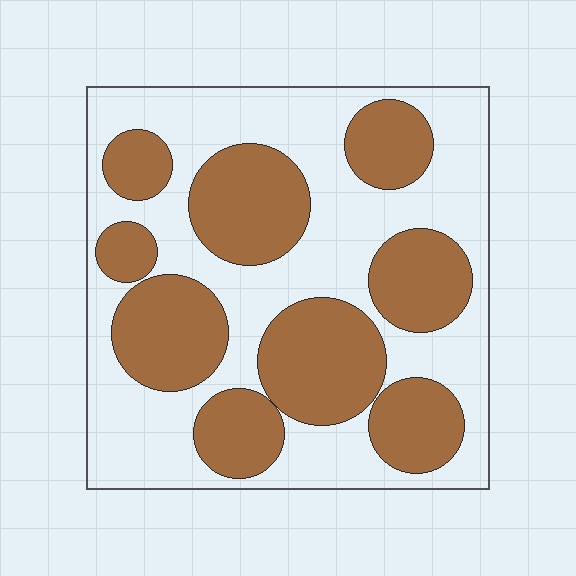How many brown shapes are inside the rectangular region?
9.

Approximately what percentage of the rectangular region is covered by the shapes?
Approximately 45%.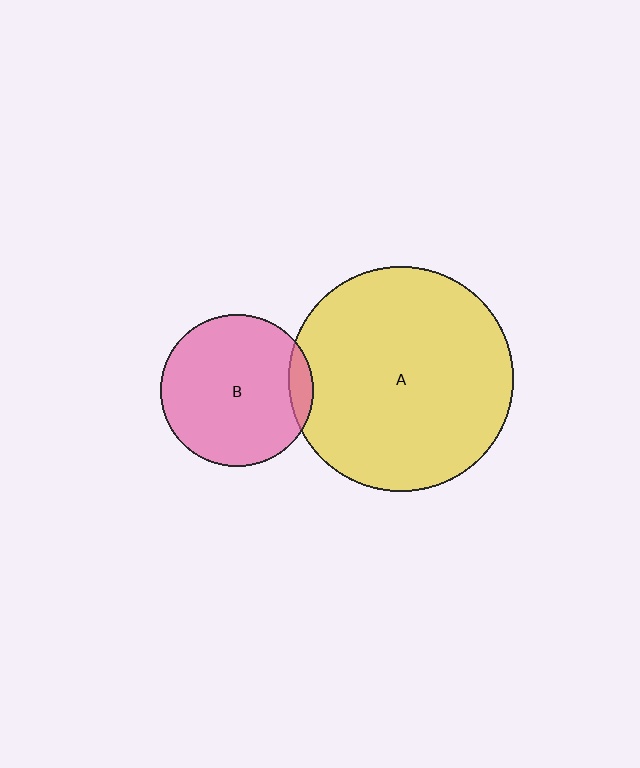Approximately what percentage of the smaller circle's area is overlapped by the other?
Approximately 10%.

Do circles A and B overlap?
Yes.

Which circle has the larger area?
Circle A (yellow).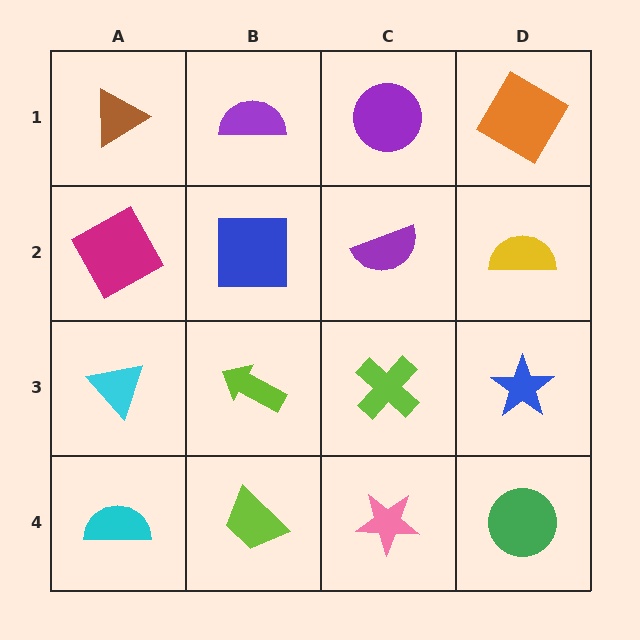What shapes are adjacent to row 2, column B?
A purple semicircle (row 1, column B), a lime arrow (row 3, column B), a magenta square (row 2, column A), a purple semicircle (row 2, column C).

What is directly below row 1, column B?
A blue square.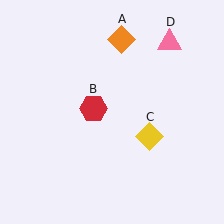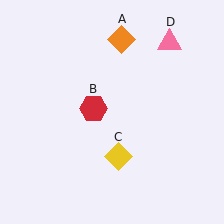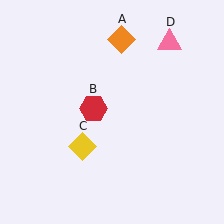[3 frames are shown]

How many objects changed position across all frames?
1 object changed position: yellow diamond (object C).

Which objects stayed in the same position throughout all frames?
Orange diamond (object A) and red hexagon (object B) and pink triangle (object D) remained stationary.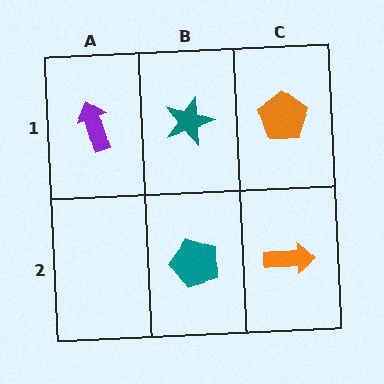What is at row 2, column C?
An orange arrow.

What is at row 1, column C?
An orange pentagon.